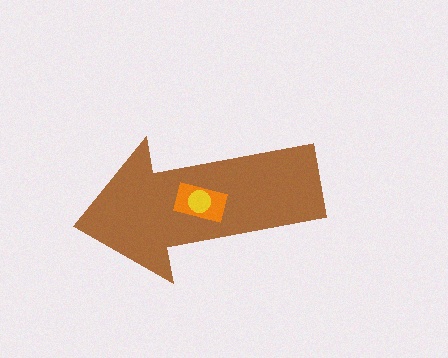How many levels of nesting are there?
3.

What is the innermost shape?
The yellow circle.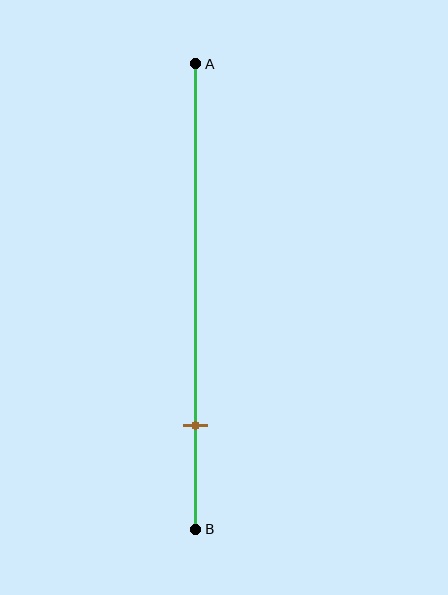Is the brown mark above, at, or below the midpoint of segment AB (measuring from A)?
The brown mark is below the midpoint of segment AB.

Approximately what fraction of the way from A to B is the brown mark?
The brown mark is approximately 80% of the way from A to B.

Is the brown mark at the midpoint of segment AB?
No, the mark is at about 80% from A, not at the 50% midpoint.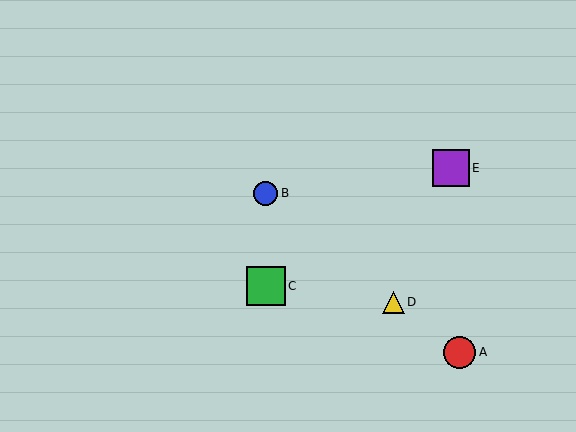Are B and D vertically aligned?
No, B is at x≈266 and D is at x≈393.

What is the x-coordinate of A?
Object A is at x≈460.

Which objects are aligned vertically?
Objects B, C are aligned vertically.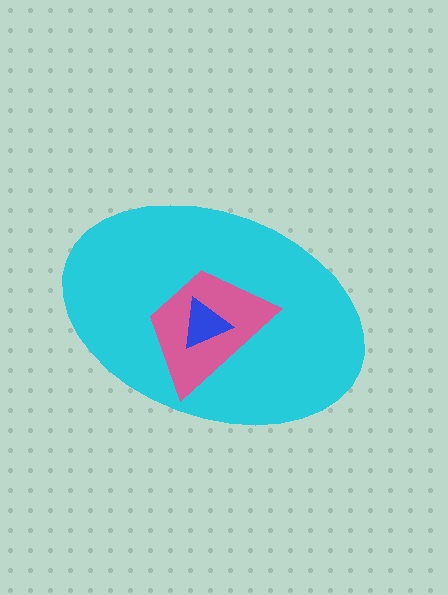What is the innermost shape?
The blue triangle.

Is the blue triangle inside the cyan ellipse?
Yes.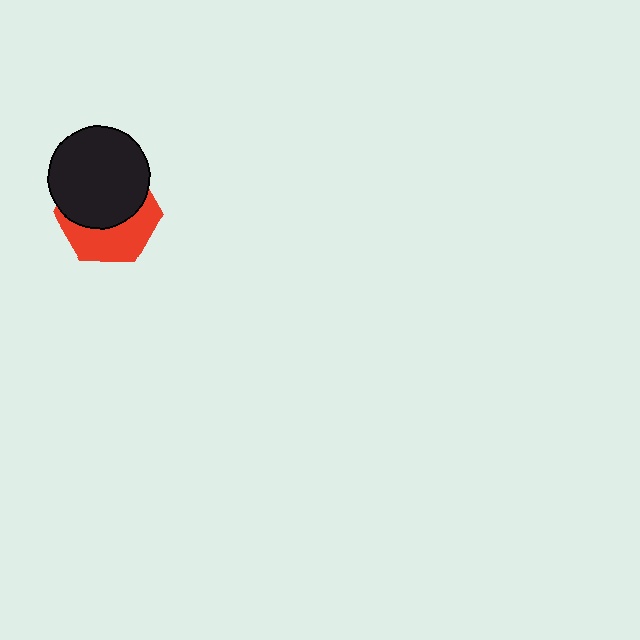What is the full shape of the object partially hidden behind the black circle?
The partially hidden object is a red hexagon.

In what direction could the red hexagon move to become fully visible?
The red hexagon could move down. That would shift it out from behind the black circle entirely.